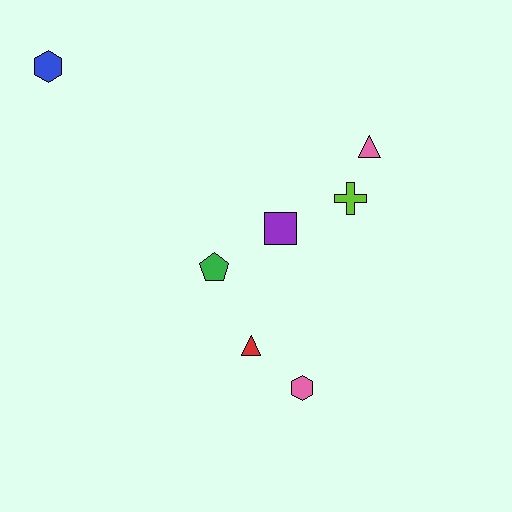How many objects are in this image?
There are 7 objects.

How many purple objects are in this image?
There is 1 purple object.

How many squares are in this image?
There is 1 square.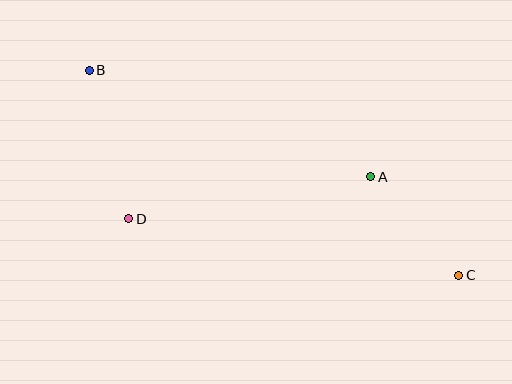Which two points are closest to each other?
Points A and C are closest to each other.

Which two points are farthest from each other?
Points B and C are farthest from each other.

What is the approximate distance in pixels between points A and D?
The distance between A and D is approximately 246 pixels.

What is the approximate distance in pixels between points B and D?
The distance between B and D is approximately 154 pixels.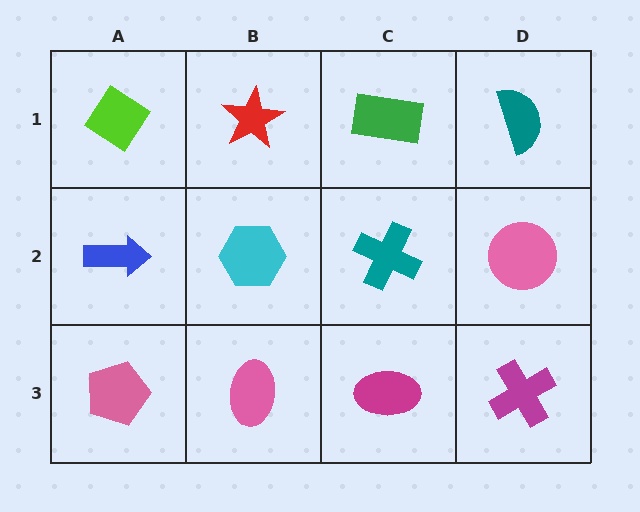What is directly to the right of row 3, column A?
A pink ellipse.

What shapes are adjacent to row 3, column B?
A cyan hexagon (row 2, column B), a pink pentagon (row 3, column A), a magenta ellipse (row 3, column C).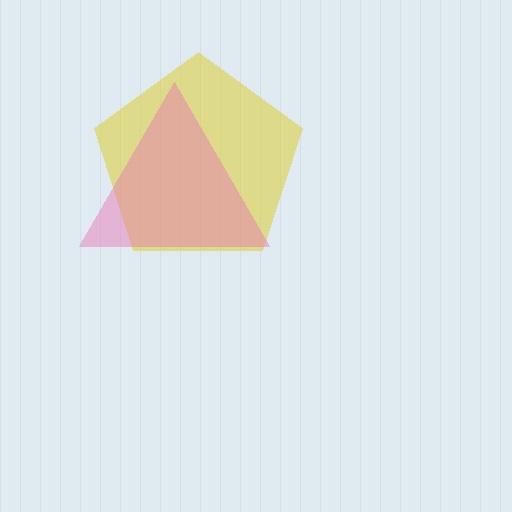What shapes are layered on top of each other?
The layered shapes are: a yellow pentagon, a pink triangle.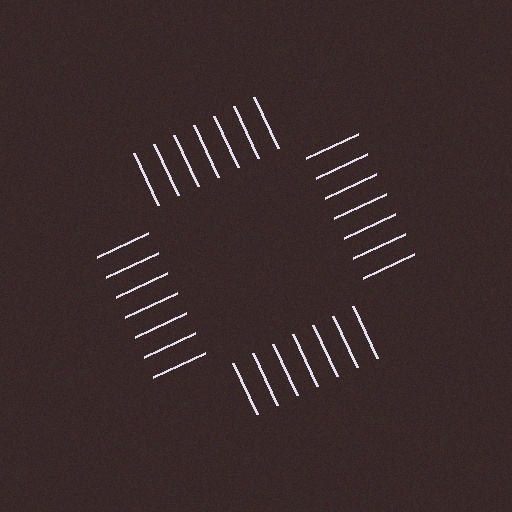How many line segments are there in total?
28 — 7 along each of the 4 edges.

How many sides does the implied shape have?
4 sides — the line-ends trace a square.